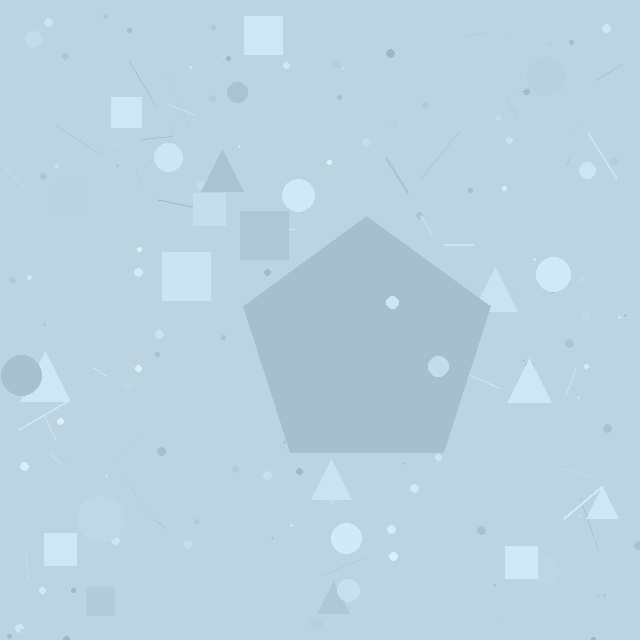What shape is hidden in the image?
A pentagon is hidden in the image.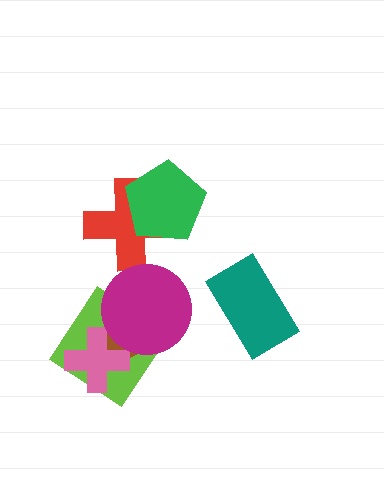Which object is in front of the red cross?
The green pentagon is in front of the red cross.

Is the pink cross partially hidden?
No, no other shape covers it.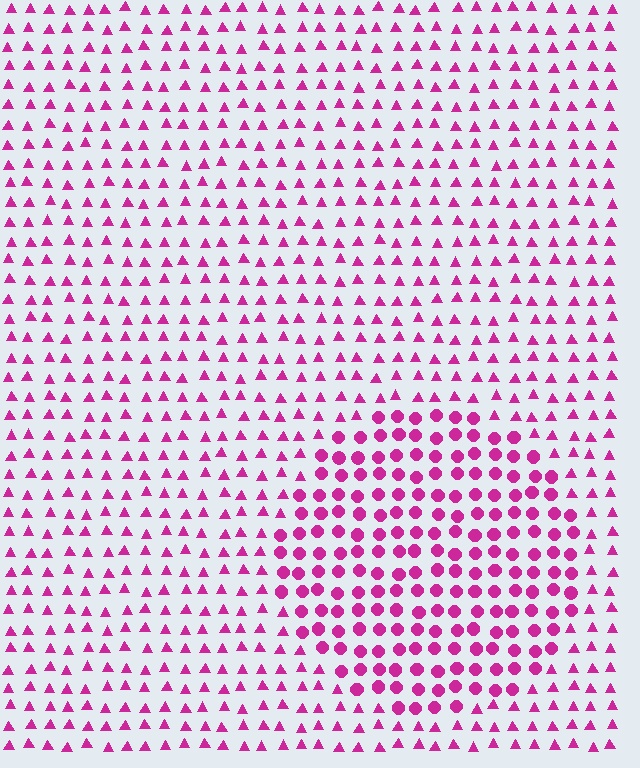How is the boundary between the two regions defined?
The boundary is defined by a change in element shape: circles inside vs. triangles outside. All elements share the same color and spacing.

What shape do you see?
I see a circle.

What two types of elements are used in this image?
The image uses circles inside the circle region and triangles outside it.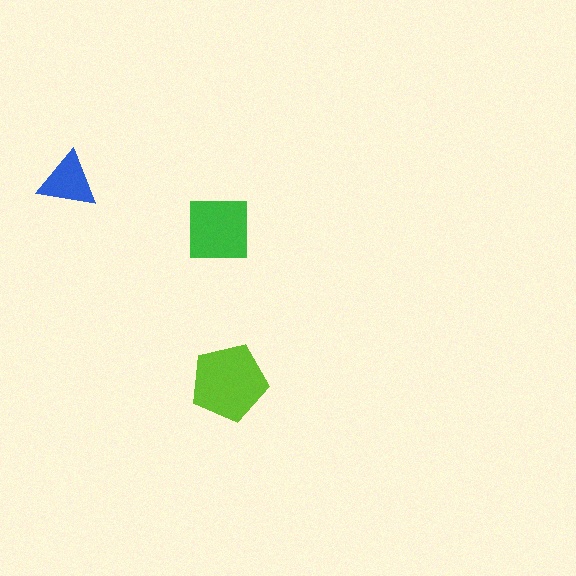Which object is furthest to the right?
The lime pentagon is rightmost.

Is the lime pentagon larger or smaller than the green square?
Larger.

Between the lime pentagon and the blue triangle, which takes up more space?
The lime pentagon.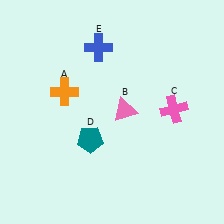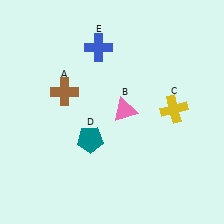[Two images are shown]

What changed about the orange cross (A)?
In Image 1, A is orange. In Image 2, it changed to brown.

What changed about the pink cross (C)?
In Image 1, C is pink. In Image 2, it changed to yellow.